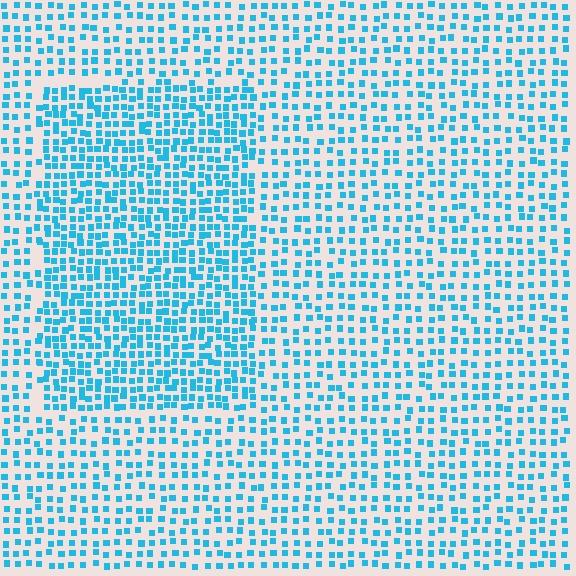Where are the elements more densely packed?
The elements are more densely packed inside the rectangle boundary.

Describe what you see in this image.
The image contains small cyan elements arranged at two different densities. A rectangle-shaped region is visible where the elements are more densely packed than the surrounding area.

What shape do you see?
I see a rectangle.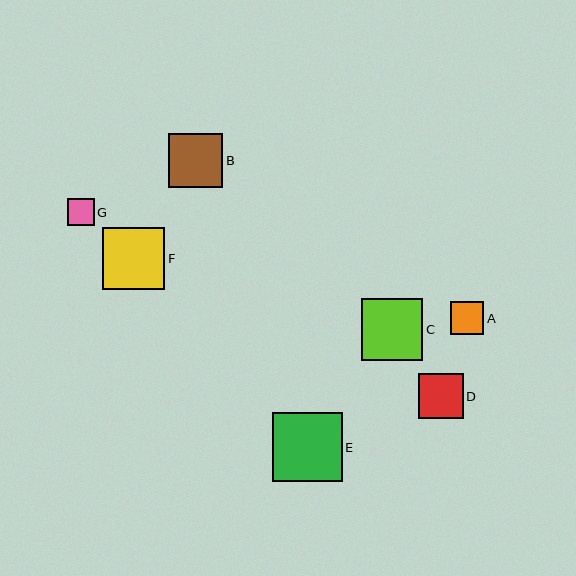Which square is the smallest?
Square G is the smallest with a size of approximately 27 pixels.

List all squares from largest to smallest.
From largest to smallest: E, F, C, B, D, A, G.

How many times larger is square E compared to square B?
Square E is approximately 1.3 times the size of square B.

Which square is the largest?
Square E is the largest with a size of approximately 70 pixels.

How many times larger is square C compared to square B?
Square C is approximately 1.1 times the size of square B.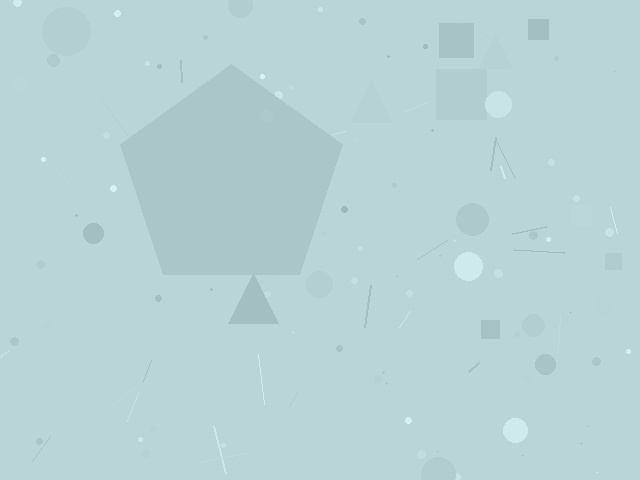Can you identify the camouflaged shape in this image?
The camouflaged shape is a pentagon.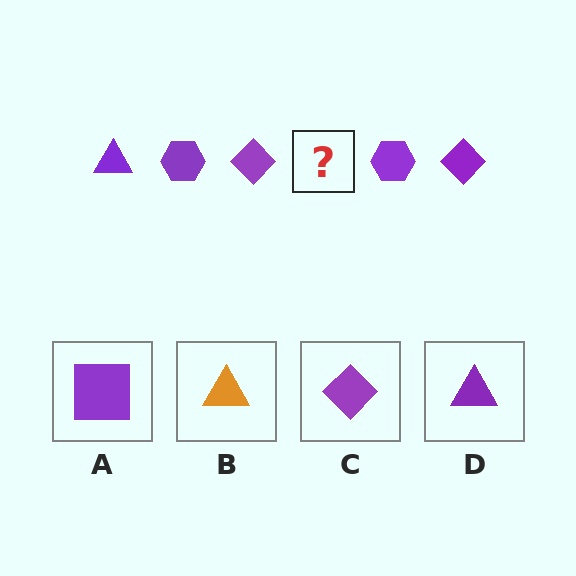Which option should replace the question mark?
Option D.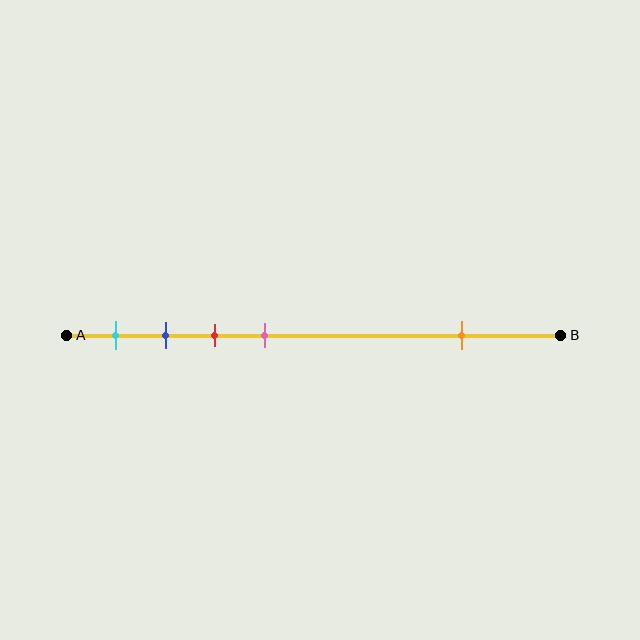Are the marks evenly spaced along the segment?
No, the marks are not evenly spaced.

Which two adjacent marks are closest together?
The blue and red marks are the closest adjacent pair.